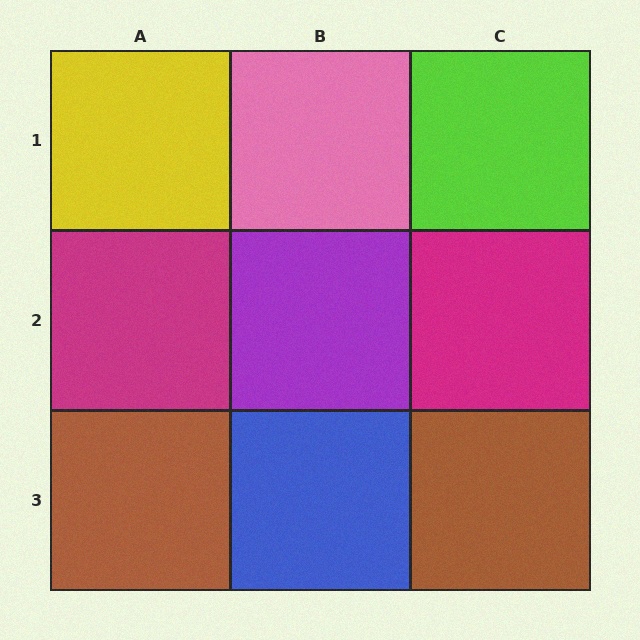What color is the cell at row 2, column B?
Purple.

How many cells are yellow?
1 cell is yellow.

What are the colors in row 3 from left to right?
Brown, blue, brown.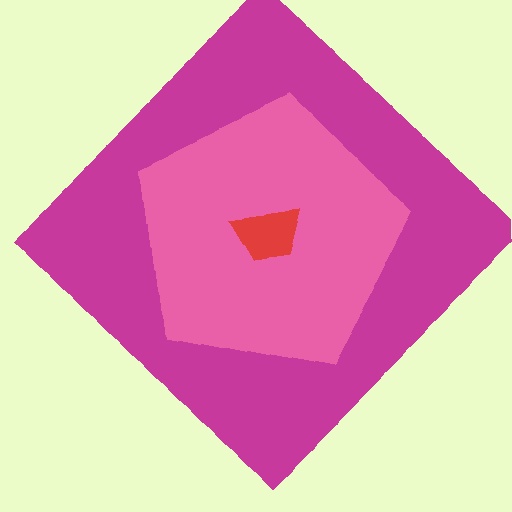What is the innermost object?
The red trapezoid.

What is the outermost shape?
The magenta diamond.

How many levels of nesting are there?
3.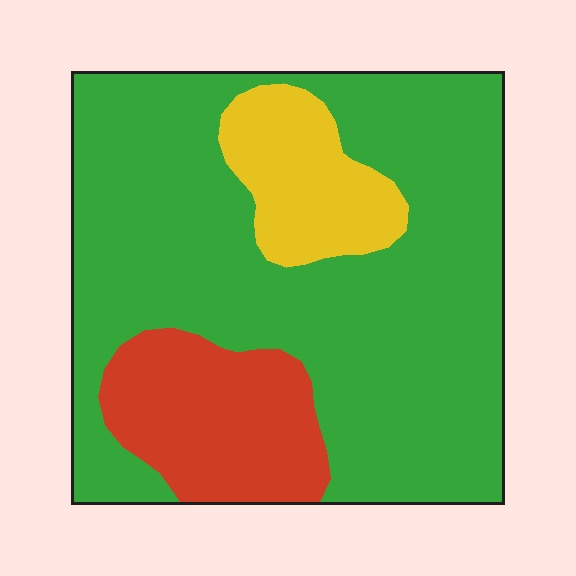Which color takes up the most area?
Green, at roughly 70%.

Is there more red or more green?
Green.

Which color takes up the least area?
Yellow, at roughly 10%.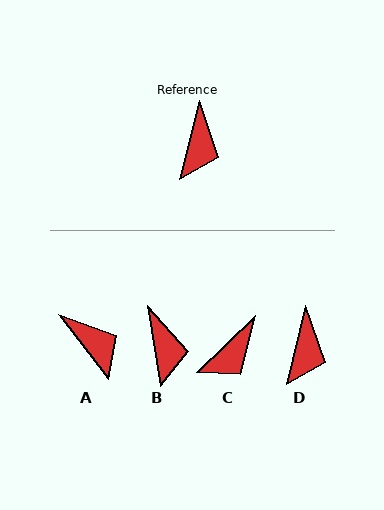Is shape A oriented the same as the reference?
No, it is off by about 51 degrees.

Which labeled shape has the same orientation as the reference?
D.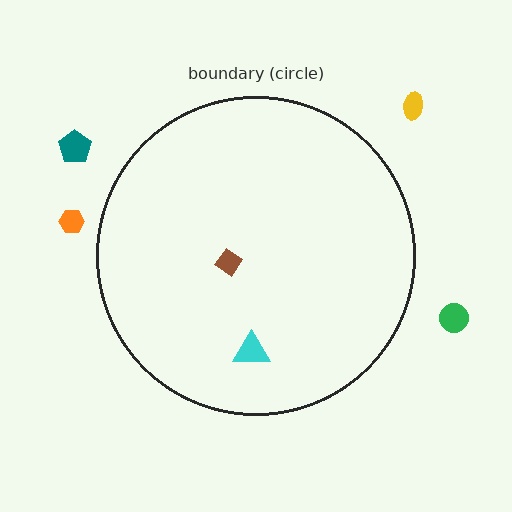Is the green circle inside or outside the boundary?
Outside.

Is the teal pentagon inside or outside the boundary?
Outside.